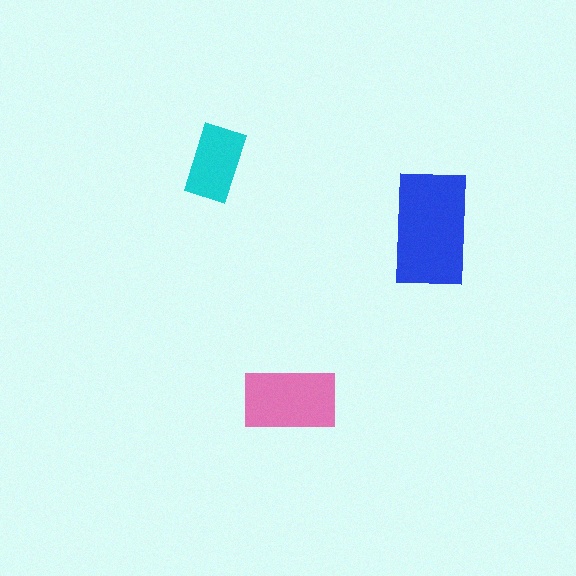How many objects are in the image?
There are 3 objects in the image.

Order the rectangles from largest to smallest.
the blue one, the pink one, the cyan one.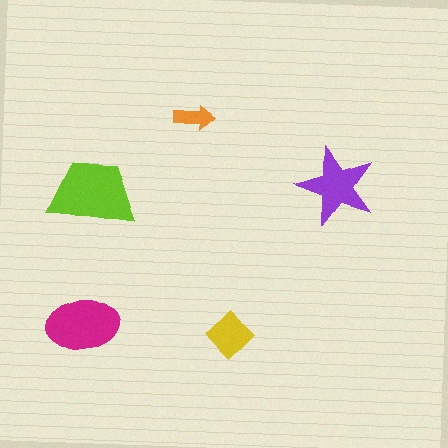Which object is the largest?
The lime trapezoid.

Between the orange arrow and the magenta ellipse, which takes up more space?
The magenta ellipse.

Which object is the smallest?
The orange arrow.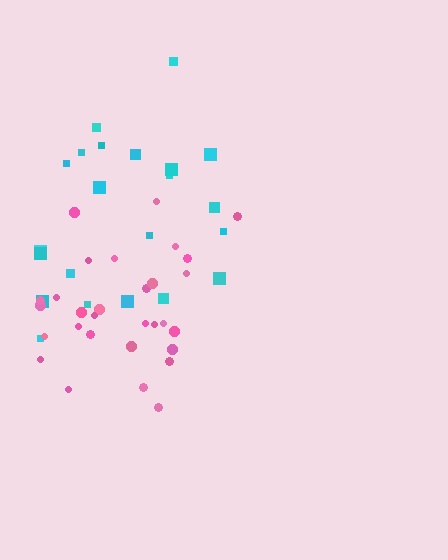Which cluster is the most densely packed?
Pink.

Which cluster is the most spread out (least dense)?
Cyan.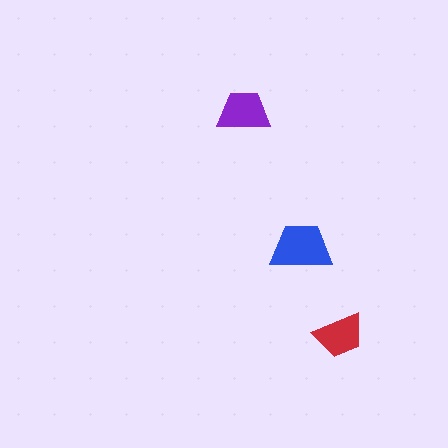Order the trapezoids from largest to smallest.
the blue one, the purple one, the red one.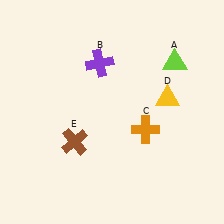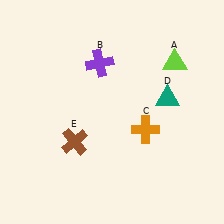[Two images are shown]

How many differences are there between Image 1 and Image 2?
There is 1 difference between the two images.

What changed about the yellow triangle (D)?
In Image 1, D is yellow. In Image 2, it changed to teal.